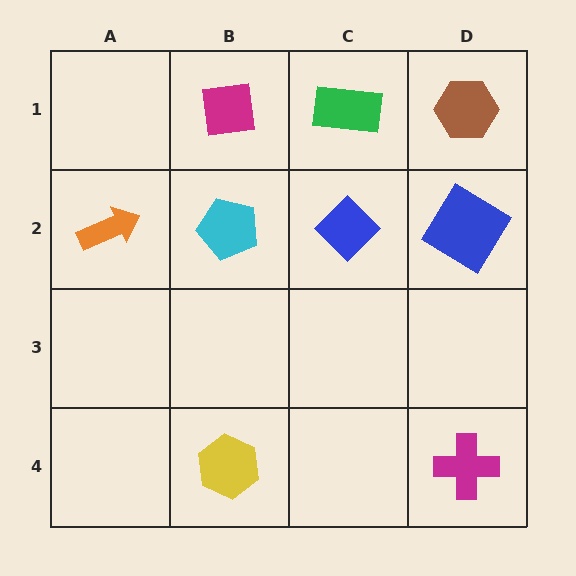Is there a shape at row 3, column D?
No, that cell is empty.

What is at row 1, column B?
A magenta square.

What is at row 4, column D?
A magenta cross.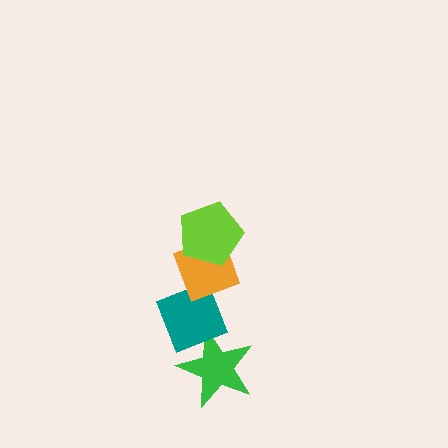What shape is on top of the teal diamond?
The orange diamond is on top of the teal diamond.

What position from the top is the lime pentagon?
The lime pentagon is 1st from the top.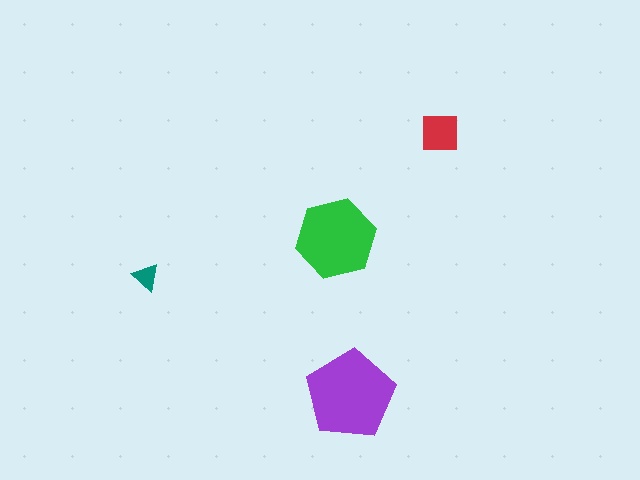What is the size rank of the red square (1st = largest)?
3rd.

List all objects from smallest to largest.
The teal triangle, the red square, the green hexagon, the purple pentagon.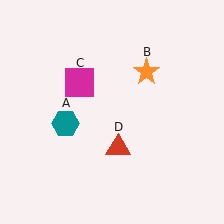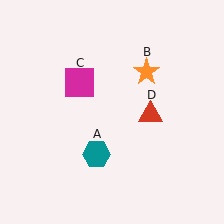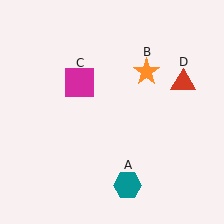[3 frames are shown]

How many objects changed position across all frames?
2 objects changed position: teal hexagon (object A), red triangle (object D).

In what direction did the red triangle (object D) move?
The red triangle (object D) moved up and to the right.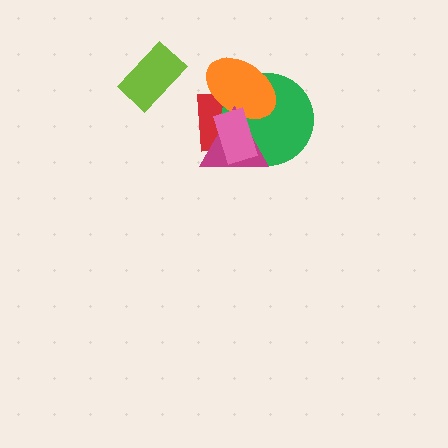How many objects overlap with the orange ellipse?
4 objects overlap with the orange ellipse.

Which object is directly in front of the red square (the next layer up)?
The green circle is directly in front of the red square.